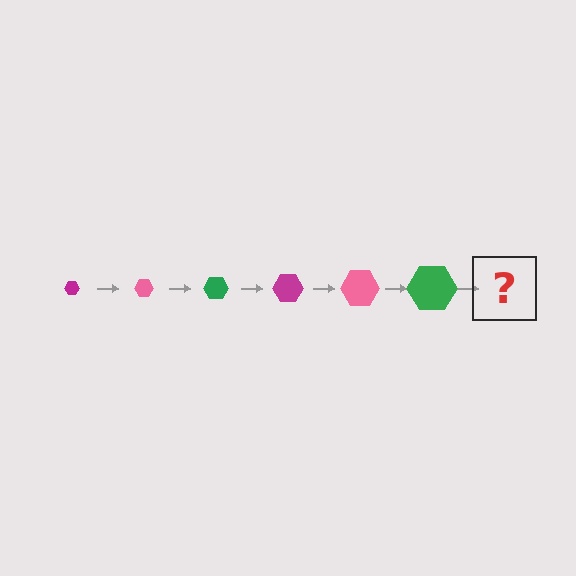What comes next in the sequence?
The next element should be a magenta hexagon, larger than the previous one.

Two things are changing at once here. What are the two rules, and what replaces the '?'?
The two rules are that the hexagon grows larger each step and the color cycles through magenta, pink, and green. The '?' should be a magenta hexagon, larger than the previous one.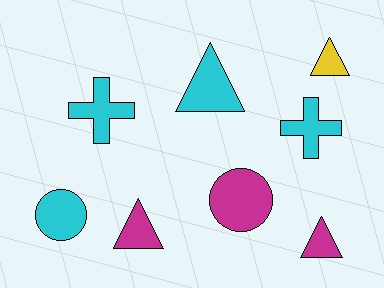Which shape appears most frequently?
Triangle, with 4 objects.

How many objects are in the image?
There are 8 objects.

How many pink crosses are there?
There are no pink crosses.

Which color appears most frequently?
Cyan, with 4 objects.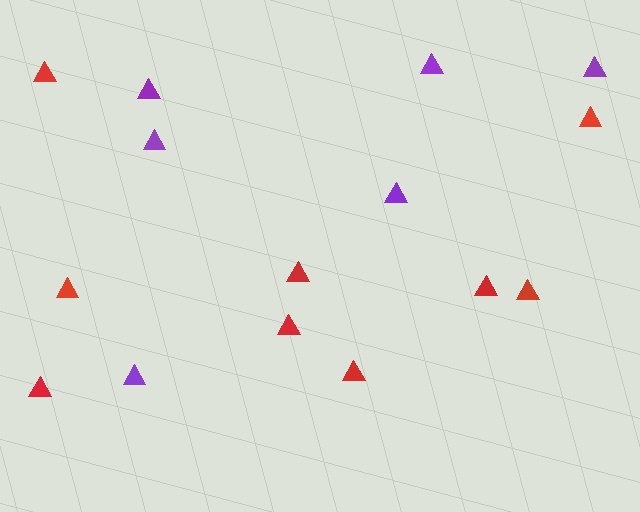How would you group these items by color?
There are 2 groups: one group of purple triangles (6) and one group of red triangles (9).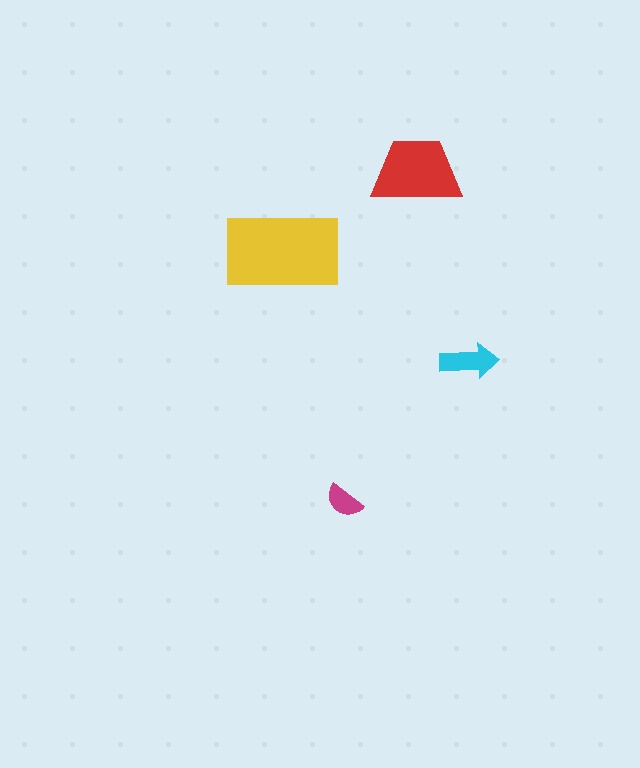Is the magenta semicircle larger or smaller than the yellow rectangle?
Smaller.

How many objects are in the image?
There are 4 objects in the image.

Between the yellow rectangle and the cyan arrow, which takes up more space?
The yellow rectangle.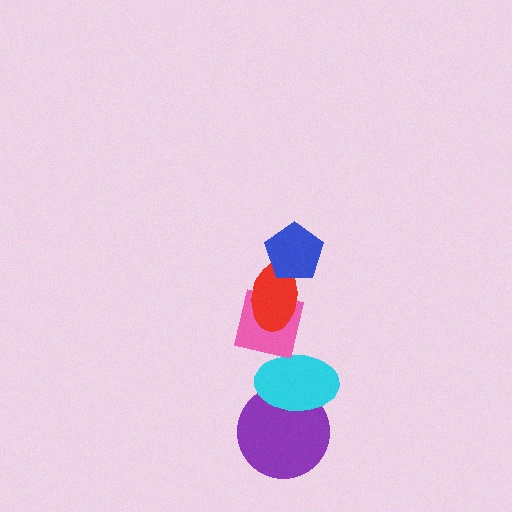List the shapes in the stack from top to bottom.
From top to bottom: the blue pentagon, the red ellipse, the pink square, the cyan ellipse, the purple circle.